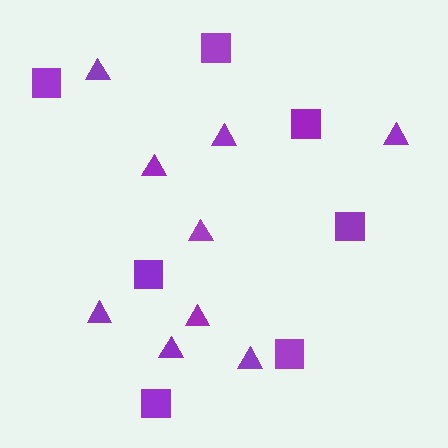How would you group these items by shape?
There are 2 groups: one group of triangles (9) and one group of squares (7).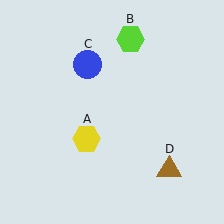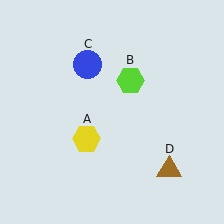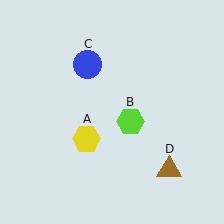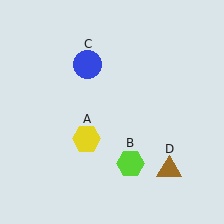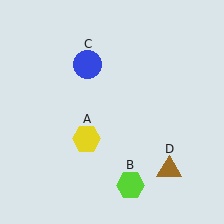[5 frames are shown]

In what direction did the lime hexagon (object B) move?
The lime hexagon (object B) moved down.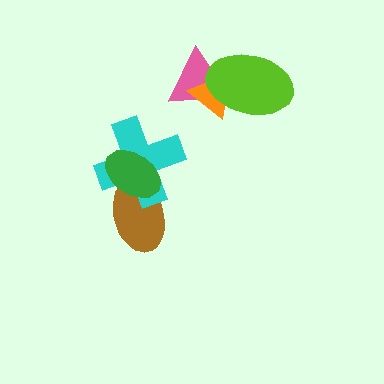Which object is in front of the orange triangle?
The lime ellipse is in front of the orange triangle.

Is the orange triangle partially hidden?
Yes, it is partially covered by another shape.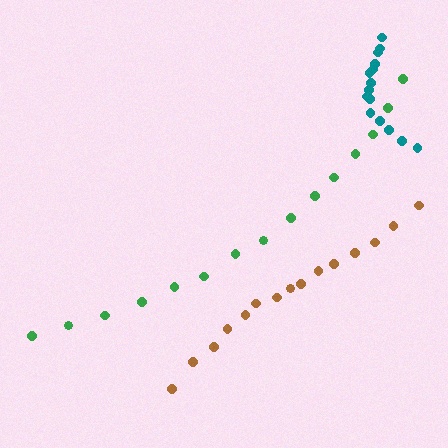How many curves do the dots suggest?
There are 3 distinct paths.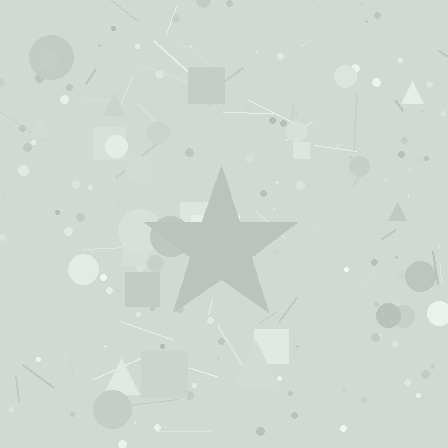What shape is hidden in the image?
A star is hidden in the image.